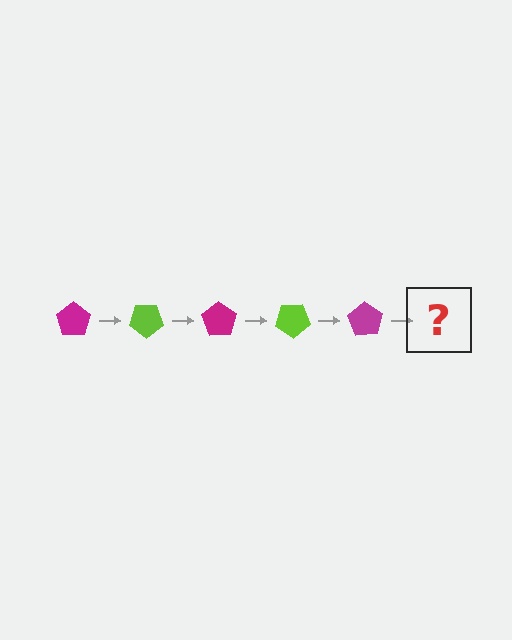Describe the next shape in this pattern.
It should be a lime pentagon, rotated 175 degrees from the start.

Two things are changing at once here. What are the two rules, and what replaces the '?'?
The two rules are that it rotates 35 degrees each step and the color cycles through magenta and lime. The '?' should be a lime pentagon, rotated 175 degrees from the start.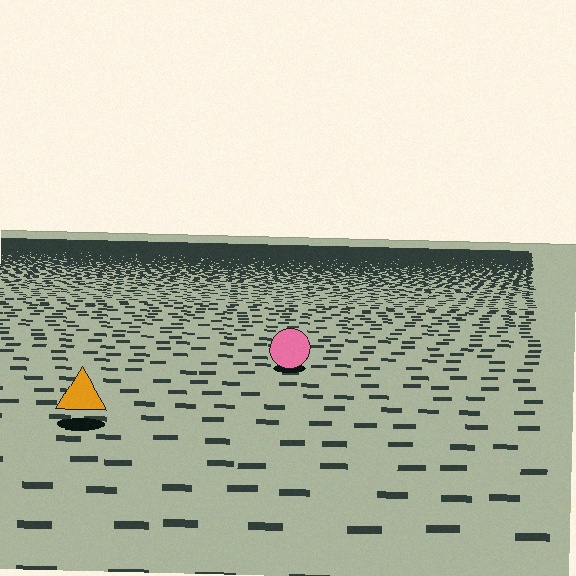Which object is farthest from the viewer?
The pink circle is farthest from the viewer. It appears smaller and the ground texture around it is denser.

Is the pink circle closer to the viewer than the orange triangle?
No. The orange triangle is closer — you can tell from the texture gradient: the ground texture is coarser near it.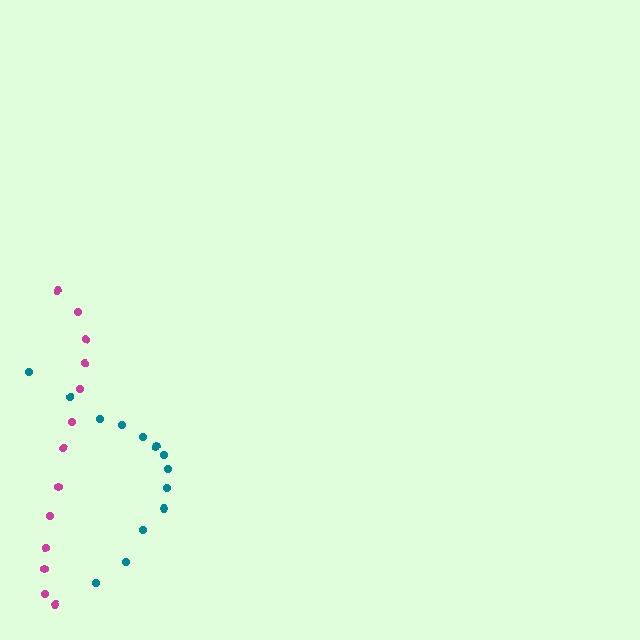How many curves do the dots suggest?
There are 2 distinct paths.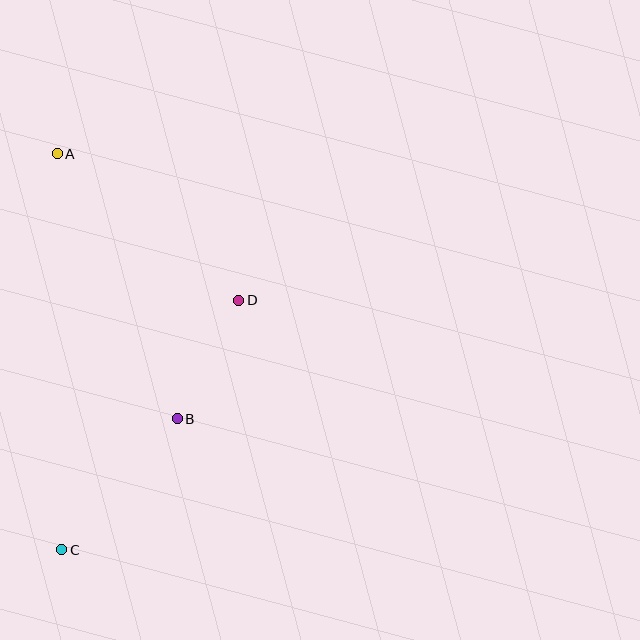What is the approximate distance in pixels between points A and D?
The distance between A and D is approximately 233 pixels.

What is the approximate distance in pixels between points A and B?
The distance between A and B is approximately 291 pixels.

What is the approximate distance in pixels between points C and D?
The distance between C and D is approximately 306 pixels.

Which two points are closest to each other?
Points B and D are closest to each other.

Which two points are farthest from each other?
Points A and C are farthest from each other.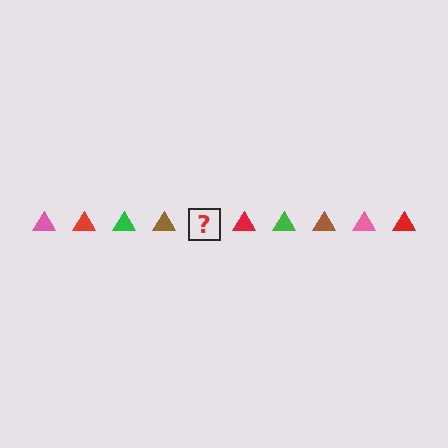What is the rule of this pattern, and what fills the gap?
The rule is that the pattern cycles through pink, red, green, brown triangles. The gap should be filled with a pink triangle.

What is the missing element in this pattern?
The missing element is a pink triangle.